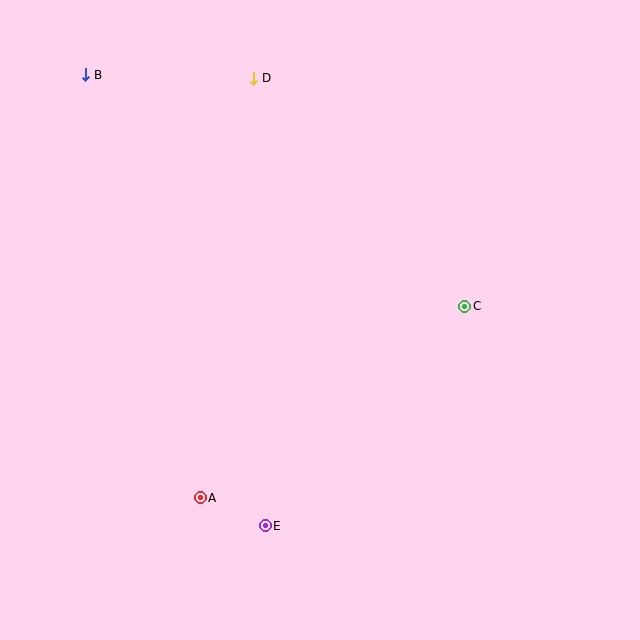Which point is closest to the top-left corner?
Point B is closest to the top-left corner.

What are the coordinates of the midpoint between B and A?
The midpoint between B and A is at (143, 286).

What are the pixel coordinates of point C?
Point C is at (464, 306).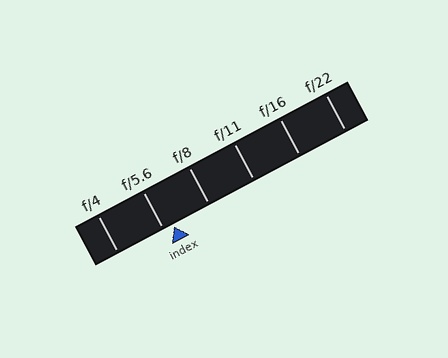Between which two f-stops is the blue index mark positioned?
The index mark is between f/5.6 and f/8.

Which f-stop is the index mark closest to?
The index mark is closest to f/5.6.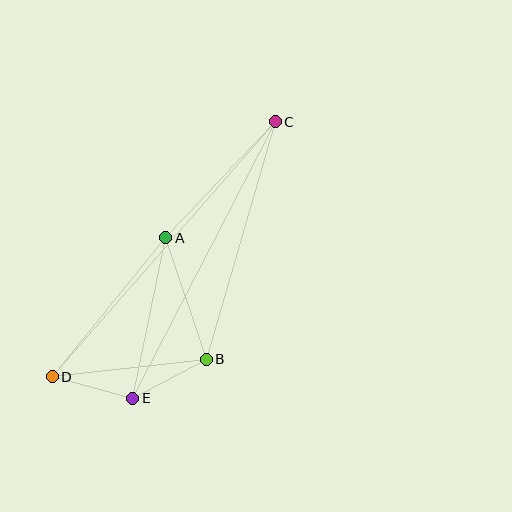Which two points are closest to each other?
Points B and E are closest to each other.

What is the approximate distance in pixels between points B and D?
The distance between B and D is approximately 155 pixels.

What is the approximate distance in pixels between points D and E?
The distance between D and E is approximately 84 pixels.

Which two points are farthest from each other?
Points C and D are farthest from each other.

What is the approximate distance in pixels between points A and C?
The distance between A and C is approximately 159 pixels.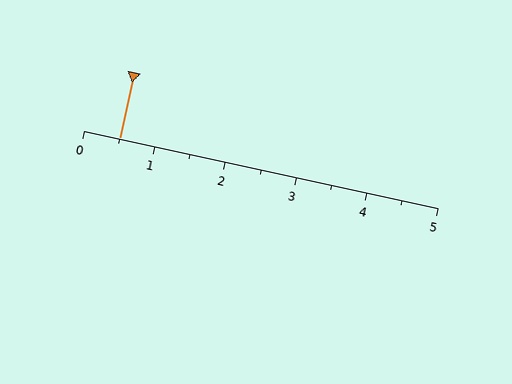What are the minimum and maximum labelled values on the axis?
The axis runs from 0 to 5.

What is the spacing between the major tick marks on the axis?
The major ticks are spaced 1 apart.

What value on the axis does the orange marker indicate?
The marker indicates approximately 0.5.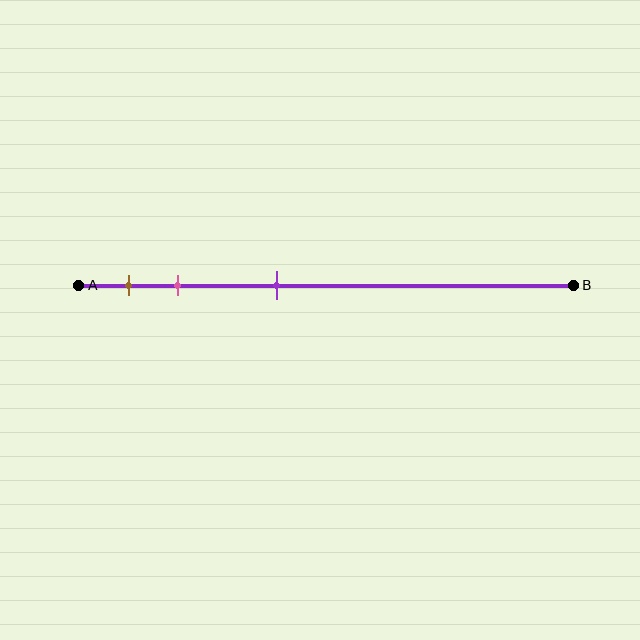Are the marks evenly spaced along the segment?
No, the marks are not evenly spaced.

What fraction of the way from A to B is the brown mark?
The brown mark is approximately 10% (0.1) of the way from A to B.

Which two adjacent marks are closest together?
The brown and pink marks are the closest adjacent pair.